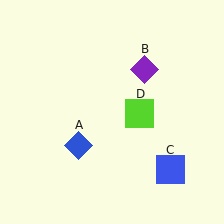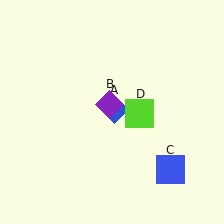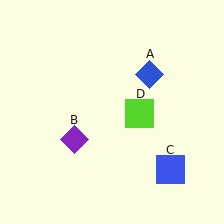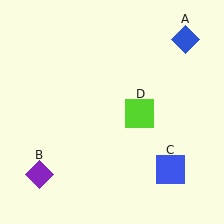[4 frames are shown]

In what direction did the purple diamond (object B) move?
The purple diamond (object B) moved down and to the left.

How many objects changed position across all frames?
2 objects changed position: blue diamond (object A), purple diamond (object B).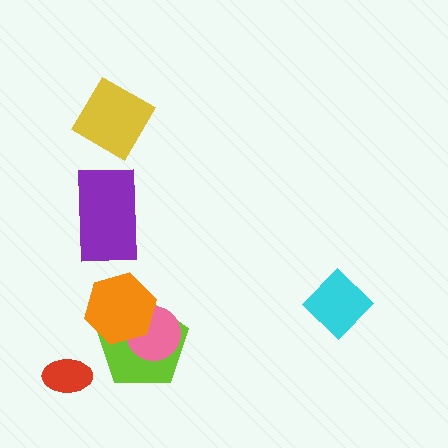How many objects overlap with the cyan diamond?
0 objects overlap with the cyan diamond.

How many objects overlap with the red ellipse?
0 objects overlap with the red ellipse.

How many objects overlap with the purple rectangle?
0 objects overlap with the purple rectangle.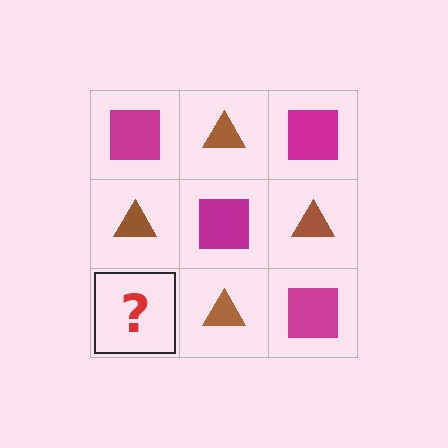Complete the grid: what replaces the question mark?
The question mark should be replaced with a magenta square.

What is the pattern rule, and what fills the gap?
The rule is that it alternates magenta square and brown triangle in a checkerboard pattern. The gap should be filled with a magenta square.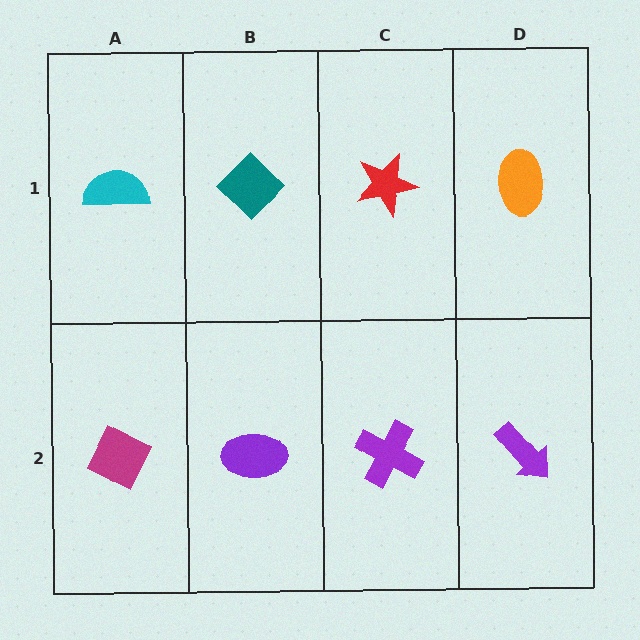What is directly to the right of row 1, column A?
A teal diamond.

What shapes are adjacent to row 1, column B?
A purple ellipse (row 2, column B), a cyan semicircle (row 1, column A), a red star (row 1, column C).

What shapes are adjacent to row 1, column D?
A purple arrow (row 2, column D), a red star (row 1, column C).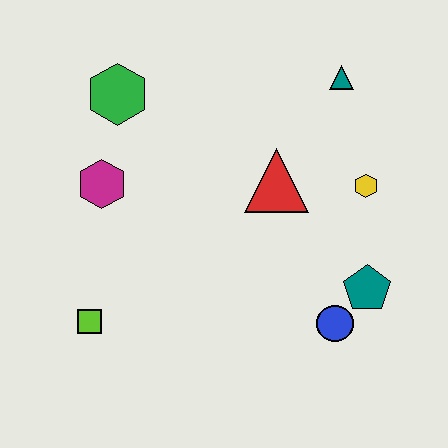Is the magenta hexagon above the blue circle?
Yes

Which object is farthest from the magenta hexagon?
The teal pentagon is farthest from the magenta hexagon.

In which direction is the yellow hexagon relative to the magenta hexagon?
The yellow hexagon is to the right of the magenta hexagon.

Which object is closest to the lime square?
The magenta hexagon is closest to the lime square.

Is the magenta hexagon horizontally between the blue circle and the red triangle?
No